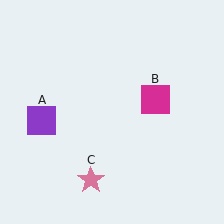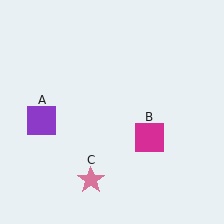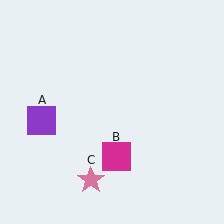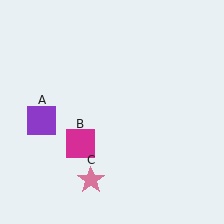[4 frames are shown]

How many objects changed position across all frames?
1 object changed position: magenta square (object B).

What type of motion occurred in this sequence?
The magenta square (object B) rotated clockwise around the center of the scene.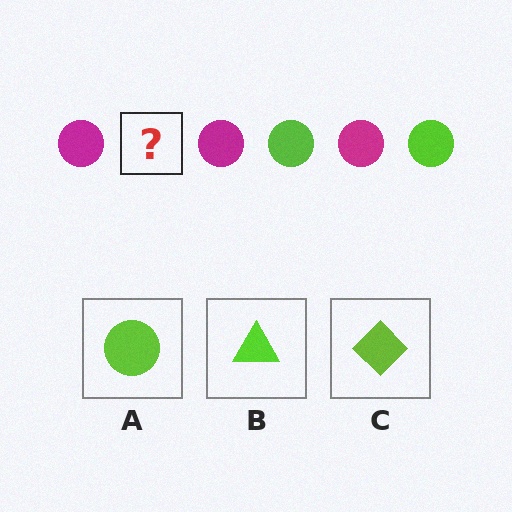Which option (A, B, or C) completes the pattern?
A.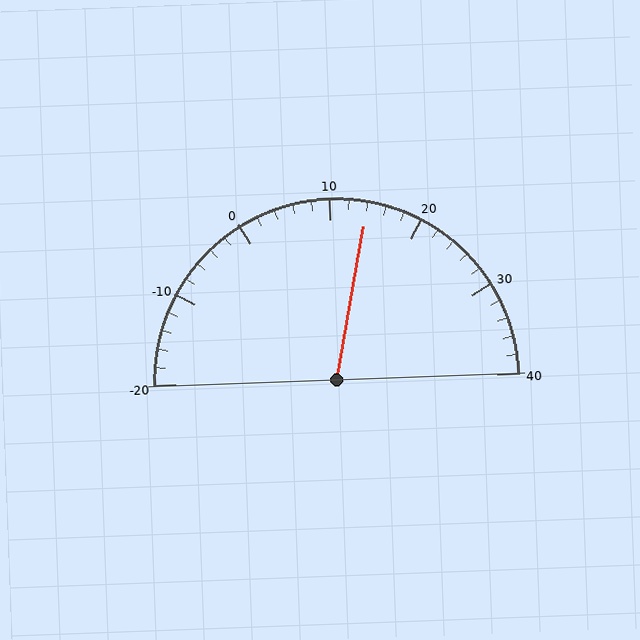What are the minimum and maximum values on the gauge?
The gauge ranges from -20 to 40.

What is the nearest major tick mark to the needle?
The nearest major tick mark is 10.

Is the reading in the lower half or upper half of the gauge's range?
The reading is in the upper half of the range (-20 to 40).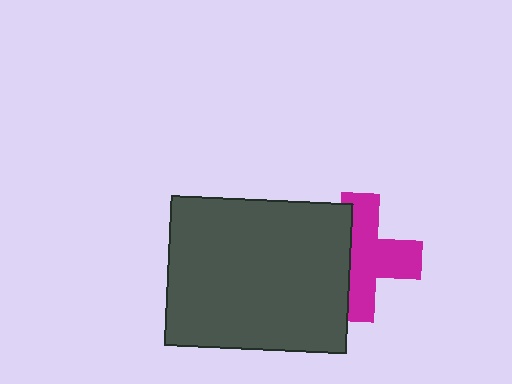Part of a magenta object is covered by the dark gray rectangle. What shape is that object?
It is a cross.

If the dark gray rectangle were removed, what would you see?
You would see the complete magenta cross.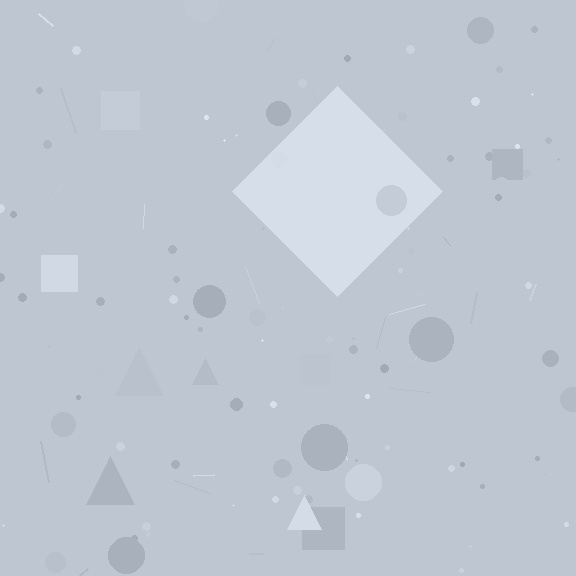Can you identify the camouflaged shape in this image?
The camouflaged shape is a diamond.